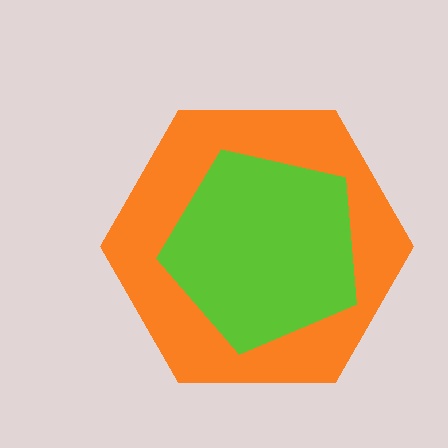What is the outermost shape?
The orange hexagon.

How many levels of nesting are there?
2.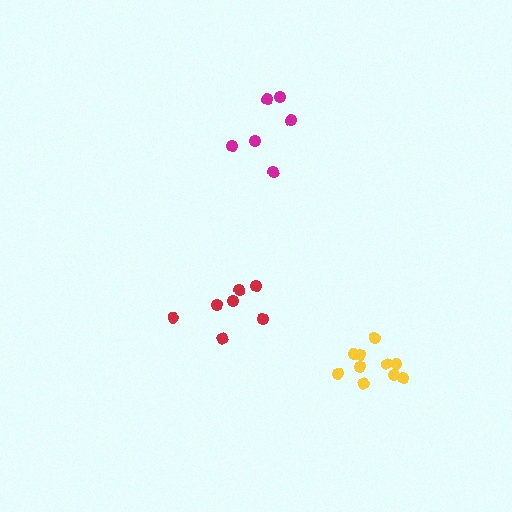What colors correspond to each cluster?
The clusters are colored: magenta, yellow, red.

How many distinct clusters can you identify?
There are 3 distinct clusters.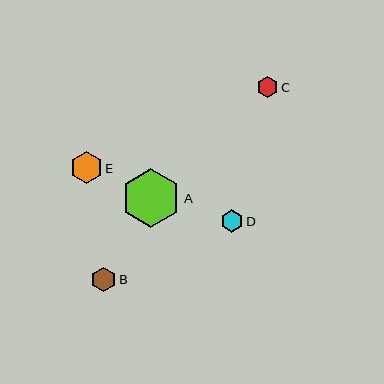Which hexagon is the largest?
Hexagon A is the largest with a size of approximately 60 pixels.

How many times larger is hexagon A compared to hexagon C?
Hexagon A is approximately 2.9 times the size of hexagon C.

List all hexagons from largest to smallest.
From largest to smallest: A, E, B, D, C.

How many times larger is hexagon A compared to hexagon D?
Hexagon A is approximately 2.7 times the size of hexagon D.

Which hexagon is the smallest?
Hexagon C is the smallest with a size of approximately 21 pixels.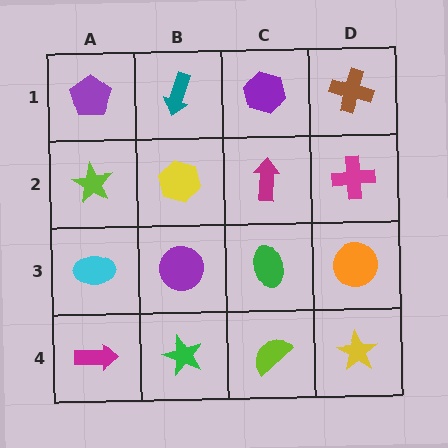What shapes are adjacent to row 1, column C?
A magenta arrow (row 2, column C), a teal arrow (row 1, column B), a brown cross (row 1, column D).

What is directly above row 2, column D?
A brown cross.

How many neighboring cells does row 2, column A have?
3.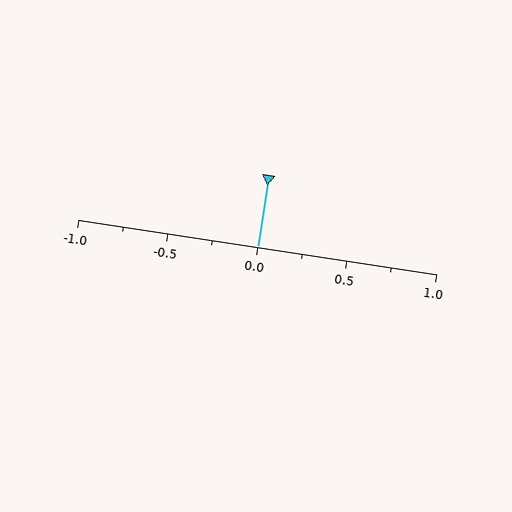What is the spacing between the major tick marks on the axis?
The major ticks are spaced 0.5 apart.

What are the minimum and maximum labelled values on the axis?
The axis runs from -1.0 to 1.0.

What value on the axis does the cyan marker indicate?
The marker indicates approximately 0.